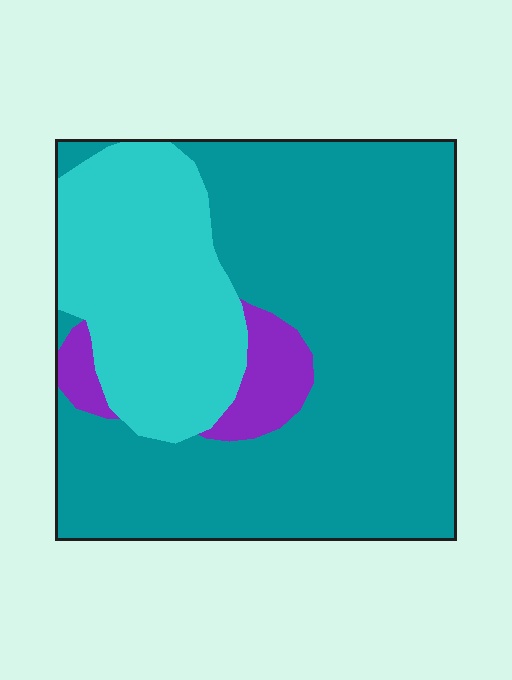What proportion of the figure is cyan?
Cyan covers about 25% of the figure.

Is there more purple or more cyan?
Cyan.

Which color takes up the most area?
Teal, at roughly 65%.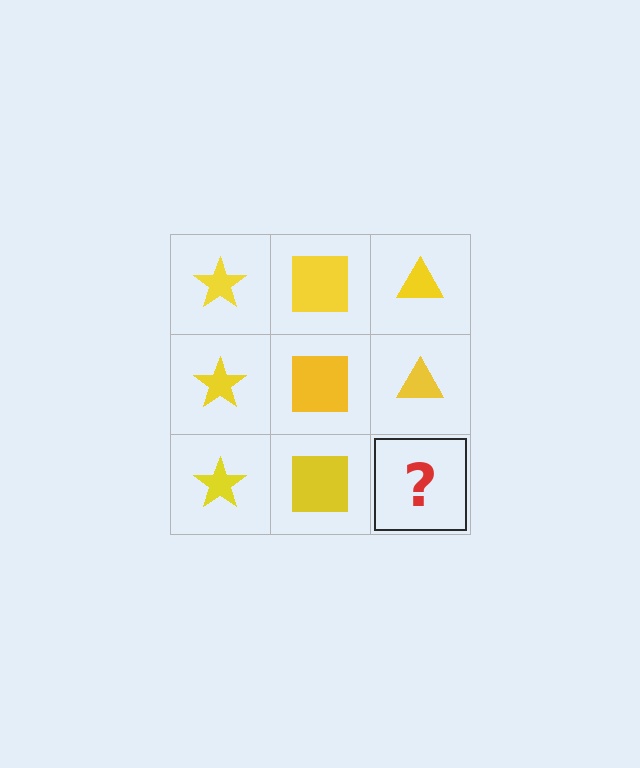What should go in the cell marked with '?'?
The missing cell should contain a yellow triangle.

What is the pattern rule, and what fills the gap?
The rule is that each column has a consistent shape. The gap should be filled with a yellow triangle.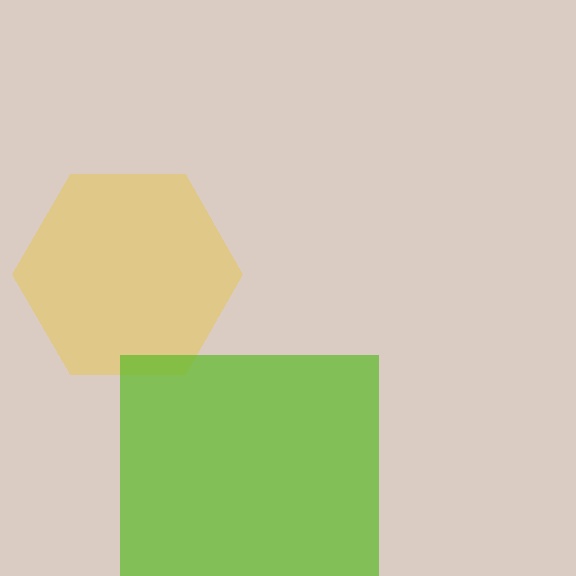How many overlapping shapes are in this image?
There are 2 overlapping shapes in the image.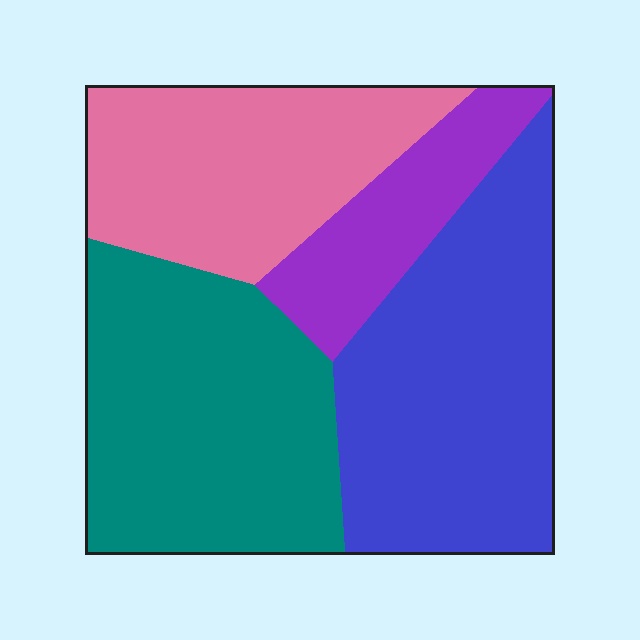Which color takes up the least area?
Purple, at roughly 10%.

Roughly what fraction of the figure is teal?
Teal covers about 30% of the figure.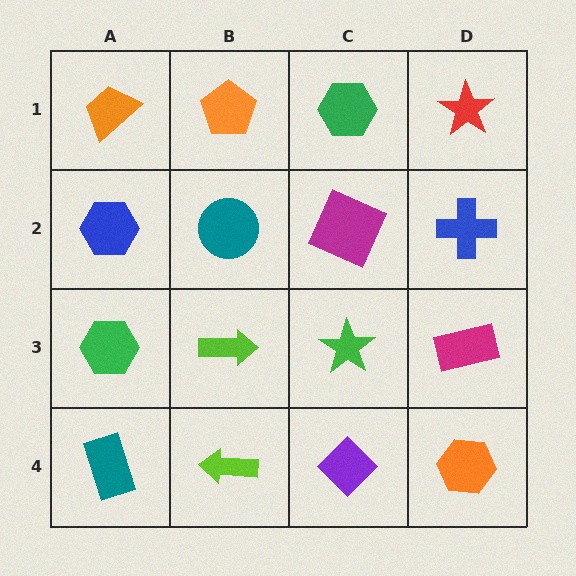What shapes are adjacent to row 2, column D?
A red star (row 1, column D), a magenta rectangle (row 3, column D), a magenta square (row 2, column C).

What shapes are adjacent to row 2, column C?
A green hexagon (row 1, column C), a green star (row 3, column C), a teal circle (row 2, column B), a blue cross (row 2, column D).